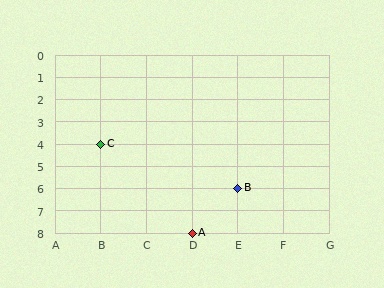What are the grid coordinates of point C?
Point C is at grid coordinates (B, 4).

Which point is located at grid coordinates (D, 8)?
Point A is at (D, 8).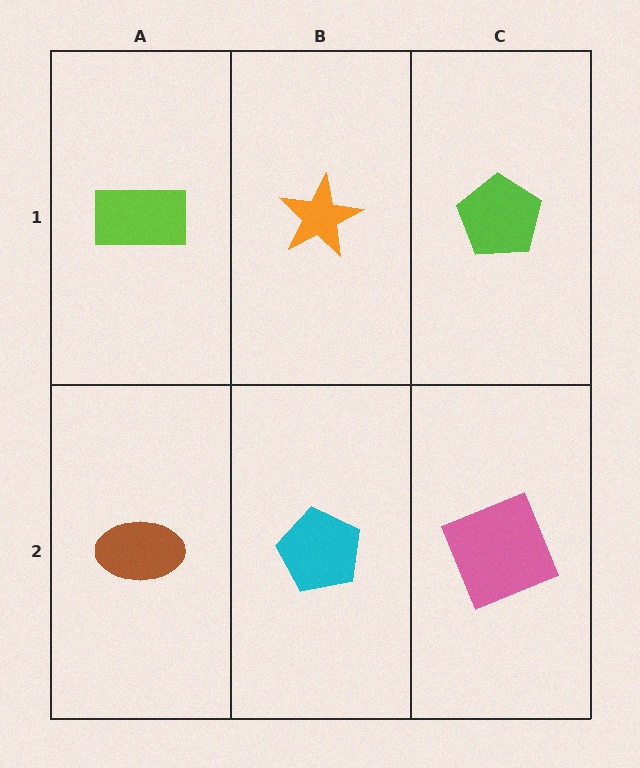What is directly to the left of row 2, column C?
A cyan pentagon.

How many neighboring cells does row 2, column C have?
2.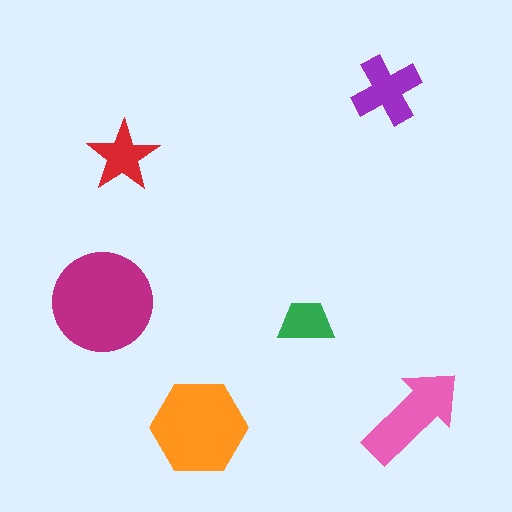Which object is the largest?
The magenta circle.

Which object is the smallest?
The green trapezoid.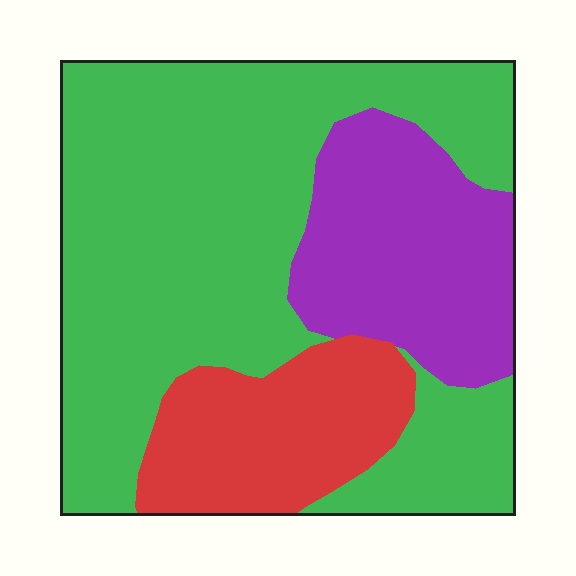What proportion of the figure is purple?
Purple covers 22% of the figure.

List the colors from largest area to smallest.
From largest to smallest: green, purple, red.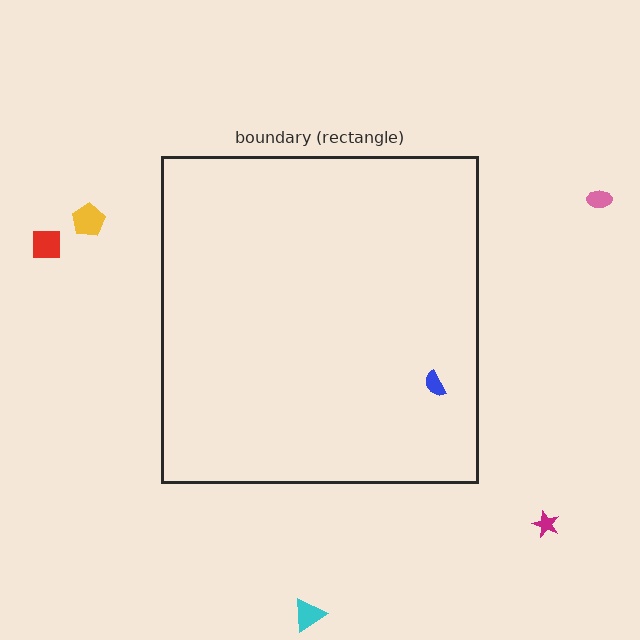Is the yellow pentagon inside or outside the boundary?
Outside.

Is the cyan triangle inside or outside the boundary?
Outside.